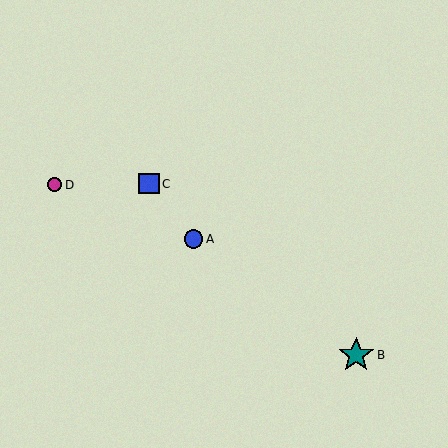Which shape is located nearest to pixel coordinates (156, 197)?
The blue square (labeled C) at (149, 184) is nearest to that location.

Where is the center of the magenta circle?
The center of the magenta circle is at (55, 185).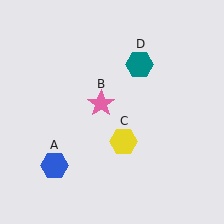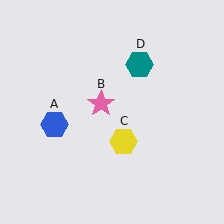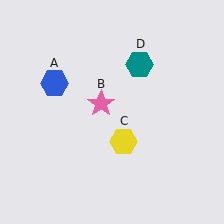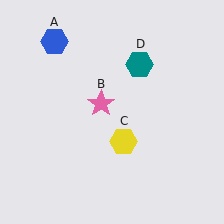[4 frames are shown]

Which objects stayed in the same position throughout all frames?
Pink star (object B) and yellow hexagon (object C) and teal hexagon (object D) remained stationary.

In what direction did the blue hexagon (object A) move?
The blue hexagon (object A) moved up.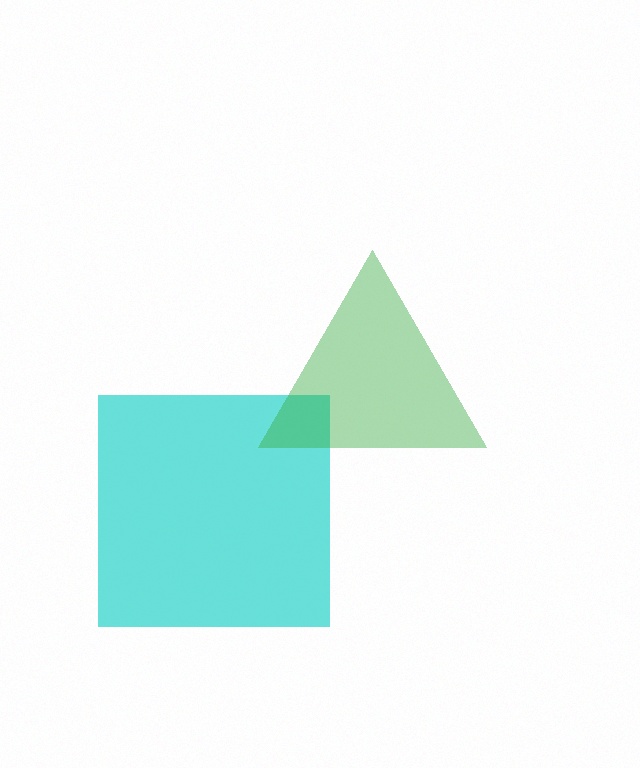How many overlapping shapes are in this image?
There are 2 overlapping shapes in the image.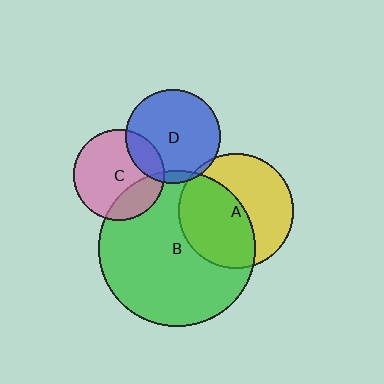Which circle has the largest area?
Circle B (green).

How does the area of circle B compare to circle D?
Approximately 2.7 times.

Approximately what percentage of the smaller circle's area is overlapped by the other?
Approximately 5%.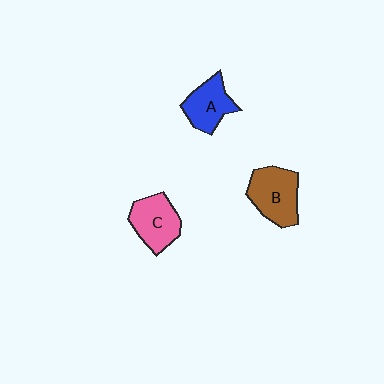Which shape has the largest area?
Shape B (brown).